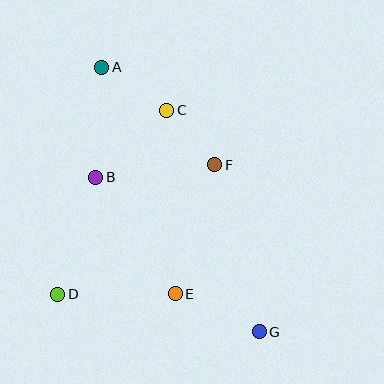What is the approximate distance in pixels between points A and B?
The distance between A and B is approximately 110 pixels.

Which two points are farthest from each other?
Points A and G are farthest from each other.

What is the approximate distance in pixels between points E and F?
The distance between E and F is approximately 135 pixels.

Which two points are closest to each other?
Points C and F are closest to each other.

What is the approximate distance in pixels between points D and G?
The distance between D and G is approximately 205 pixels.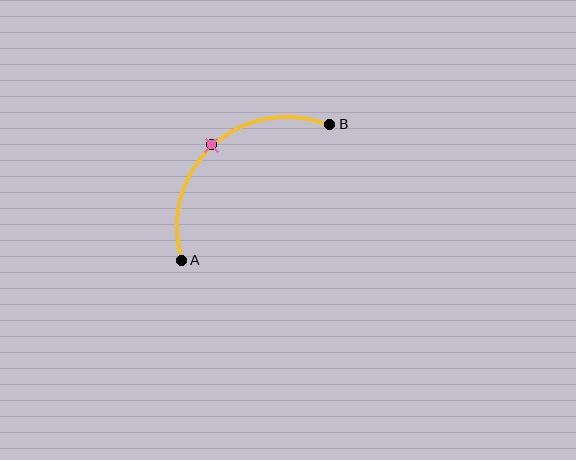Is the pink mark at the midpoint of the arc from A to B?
Yes. The pink mark lies on the arc at equal arc-length from both A and B — it is the arc midpoint.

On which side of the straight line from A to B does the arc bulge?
The arc bulges above and to the left of the straight line connecting A and B.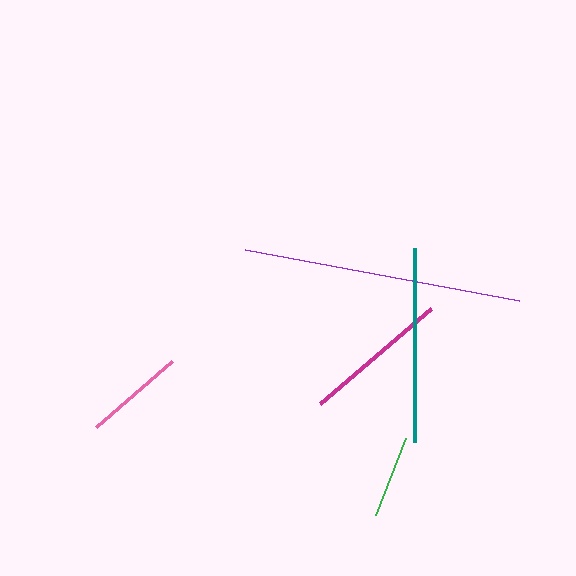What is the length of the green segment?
The green segment is approximately 83 pixels long.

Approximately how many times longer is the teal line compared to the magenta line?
The teal line is approximately 1.3 times the length of the magenta line.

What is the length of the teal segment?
The teal segment is approximately 194 pixels long.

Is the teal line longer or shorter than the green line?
The teal line is longer than the green line.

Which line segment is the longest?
The purple line is the longest at approximately 279 pixels.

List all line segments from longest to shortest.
From longest to shortest: purple, teal, magenta, pink, green.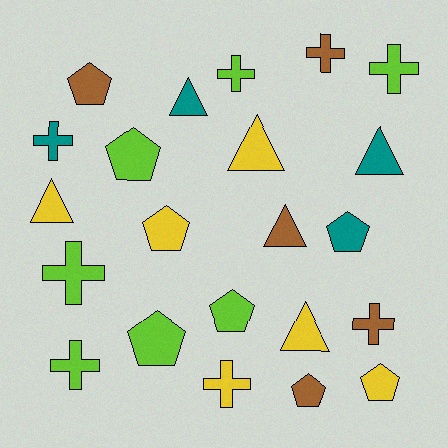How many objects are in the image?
There are 22 objects.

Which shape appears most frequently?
Pentagon, with 8 objects.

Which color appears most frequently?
Lime, with 7 objects.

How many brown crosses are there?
There are 2 brown crosses.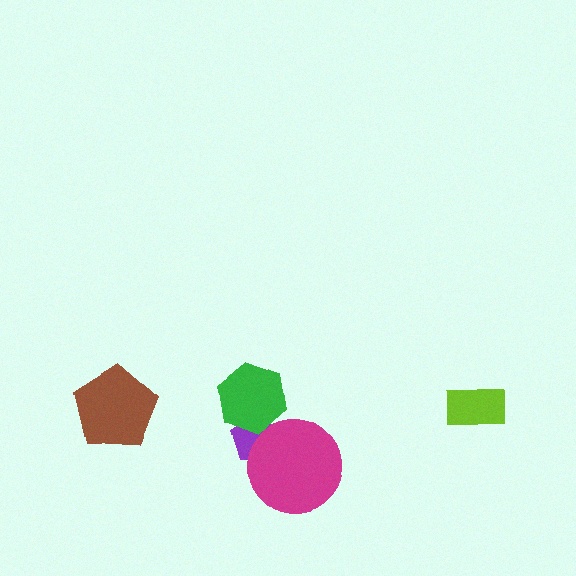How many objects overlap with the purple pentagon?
2 objects overlap with the purple pentagon.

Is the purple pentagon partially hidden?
Yes, it is partially covered by another shape.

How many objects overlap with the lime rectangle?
0 objects overlap with the lime rectangle.